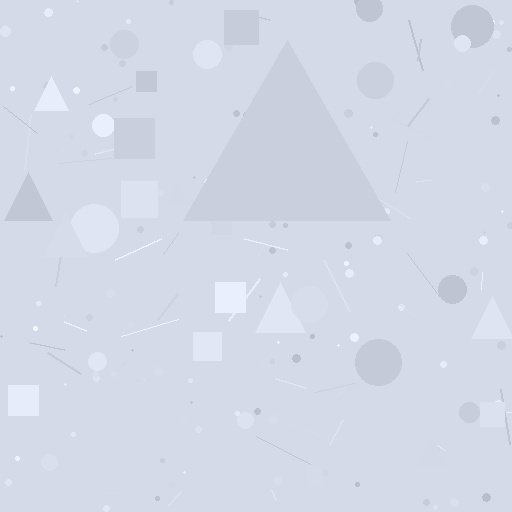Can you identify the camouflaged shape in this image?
The camouflaged shape is a triangle.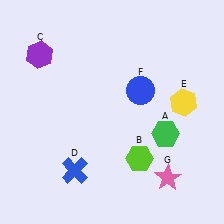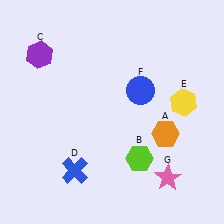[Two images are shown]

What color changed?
The hexagon (A) changed from green in Image 1 to orange in Image 2.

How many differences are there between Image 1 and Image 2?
There is 1 difference between the two images.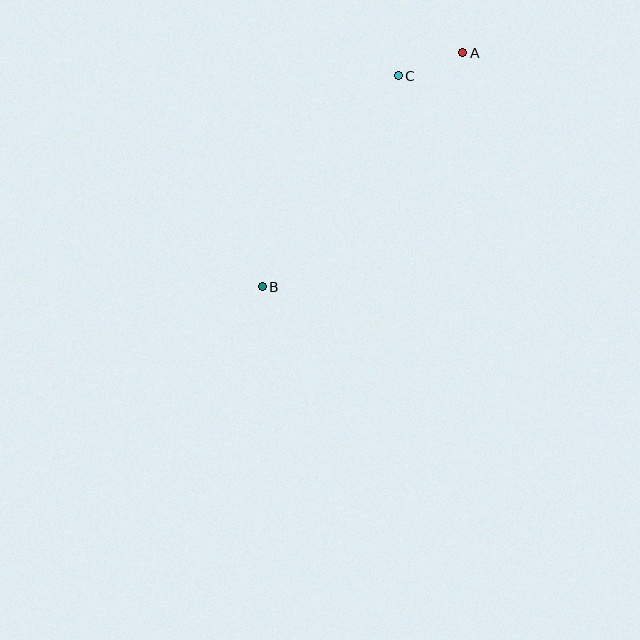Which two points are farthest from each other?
Points A and B are farthest from each other.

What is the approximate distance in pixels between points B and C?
The distance between B and C is approximately 251 pixels.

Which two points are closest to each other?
Points A and C are closest to each other.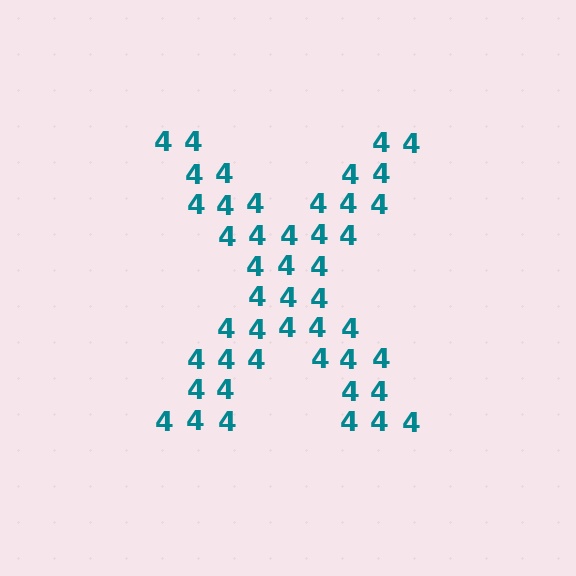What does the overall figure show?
The overall figure shows the letter X.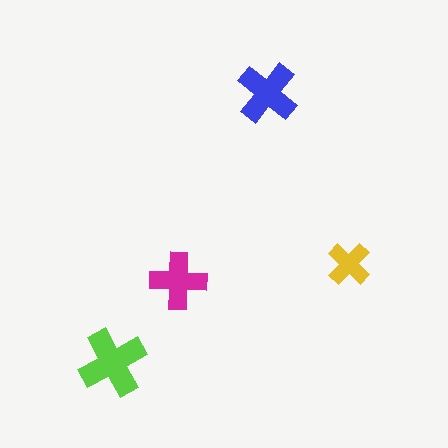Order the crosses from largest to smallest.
the lime one, the blue one, the magenta one, the yellow one.